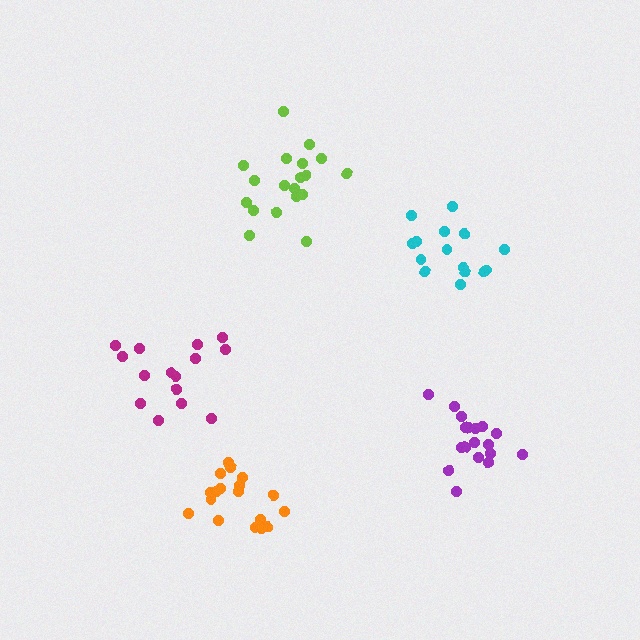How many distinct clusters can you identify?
There are 5 distinct clusters.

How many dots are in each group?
Group 1: 18 dots, Group 2: 19 dots, Group 3: 15 dots, Group 4: 15 dots, Group 5: 18 dots (85 total).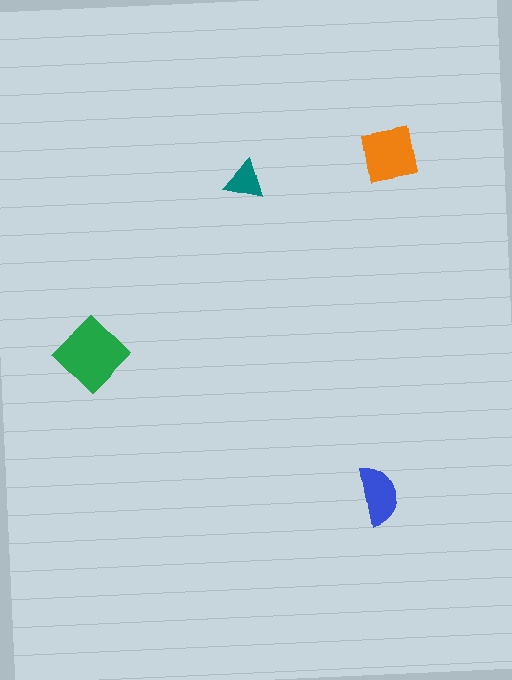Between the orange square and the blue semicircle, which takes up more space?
The orange square.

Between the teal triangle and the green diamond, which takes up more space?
The green diamond.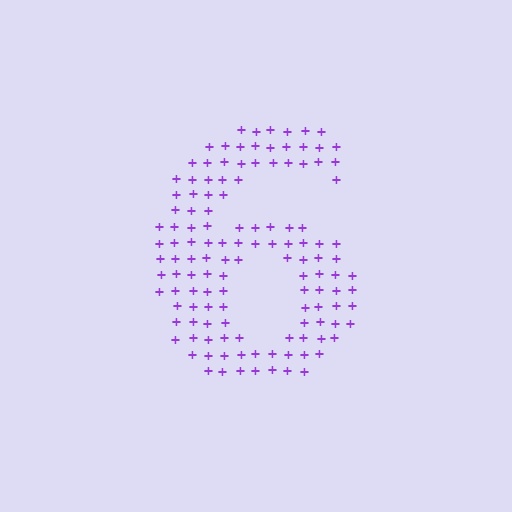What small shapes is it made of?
It is made of small plus signs.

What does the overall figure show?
The overall figure shows the digit 6.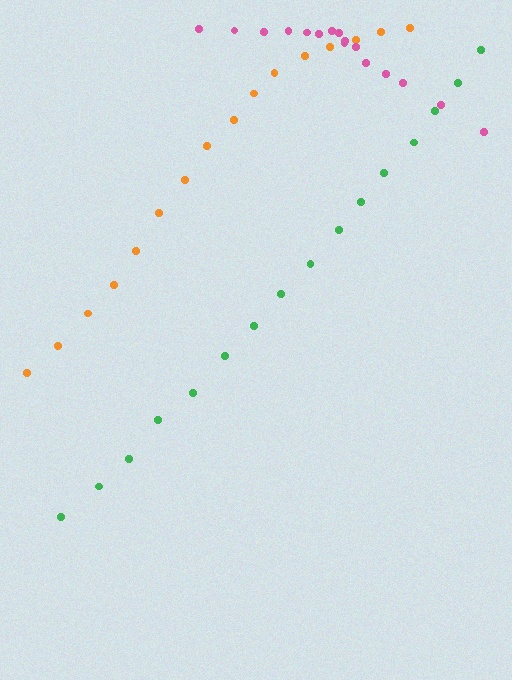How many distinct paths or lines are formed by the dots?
There are 3 distinct paths.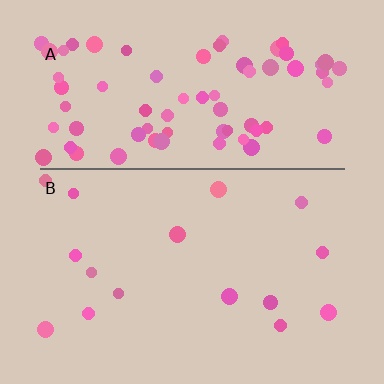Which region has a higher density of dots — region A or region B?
A (the top).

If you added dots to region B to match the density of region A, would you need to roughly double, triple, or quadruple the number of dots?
Approximately quadruple.